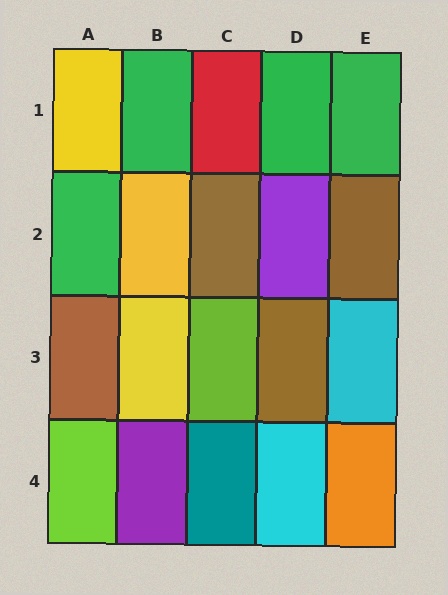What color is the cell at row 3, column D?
Brown.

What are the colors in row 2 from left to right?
Green, yellow, brown, purple, brown.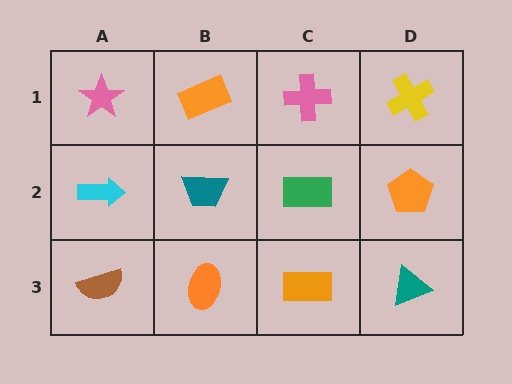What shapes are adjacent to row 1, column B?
A teal trapezoid (row 2, column B), a pink star (row 1, column A), a pink cross (row 1, column C).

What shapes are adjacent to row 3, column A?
A cyan arrow (row 2, column A), an orange ellipse (row 3, column B).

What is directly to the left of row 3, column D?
An orange rectangle.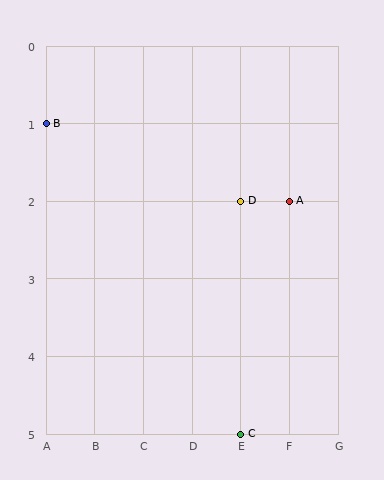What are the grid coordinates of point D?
Point D is at grid coordinates (E, 2).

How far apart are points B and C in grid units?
Points B and C are 4 columns and 4 rows apart (about 5.7 grid units diagonally).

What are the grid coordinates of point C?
Point C is at grid coordinates (E, 5).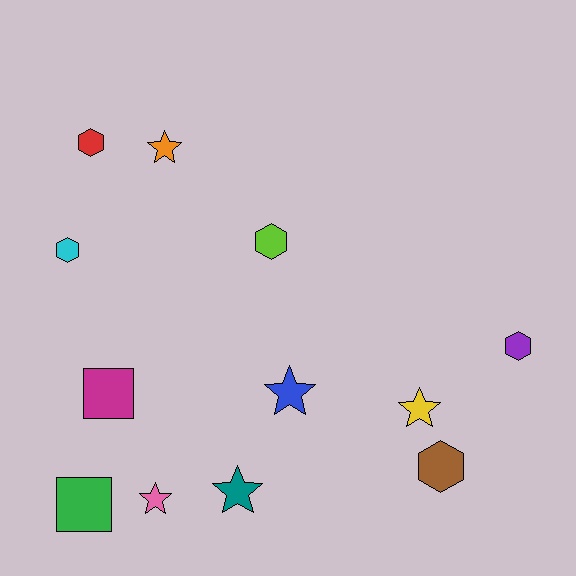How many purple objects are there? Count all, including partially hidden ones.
There is 1 purple object.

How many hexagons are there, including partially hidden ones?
There are 5 hexagons.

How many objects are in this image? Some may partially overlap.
There are 12 objects.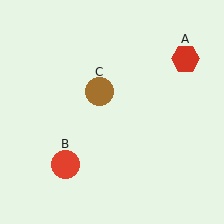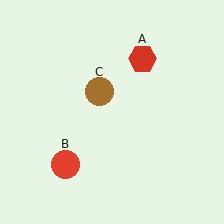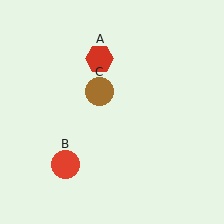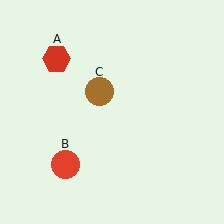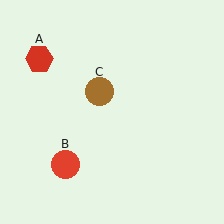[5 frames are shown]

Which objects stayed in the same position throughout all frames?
Red circle (object B) and brown circle (object C) remained stationary.